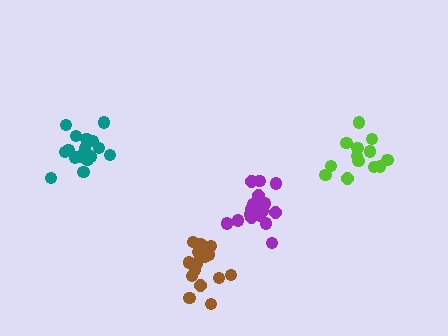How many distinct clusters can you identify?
There are 4 distinct clusters.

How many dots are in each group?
Group 1: 17 dots, Group 2: 17 dots, Group 3: 19 dots, Group 4: 14 dots (67 total).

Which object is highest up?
The teal cluster is topmost.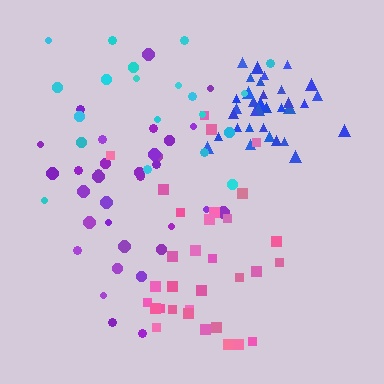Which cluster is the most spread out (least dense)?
Cyan.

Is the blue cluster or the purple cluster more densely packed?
Blue.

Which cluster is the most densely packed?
Blue.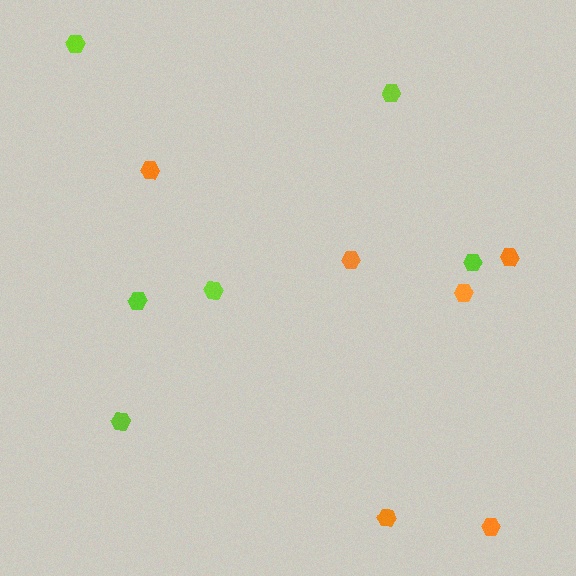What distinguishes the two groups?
There are 2 groups: one group of orange hexagons (6) and one group of lime hexagons (6).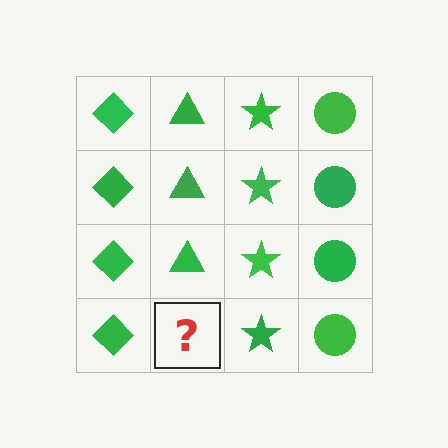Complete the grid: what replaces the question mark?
The question mark should be replaced with a green triangle.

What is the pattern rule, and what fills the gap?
The rule is that each column has a consistent shape. The gap should be filled with a green triangle.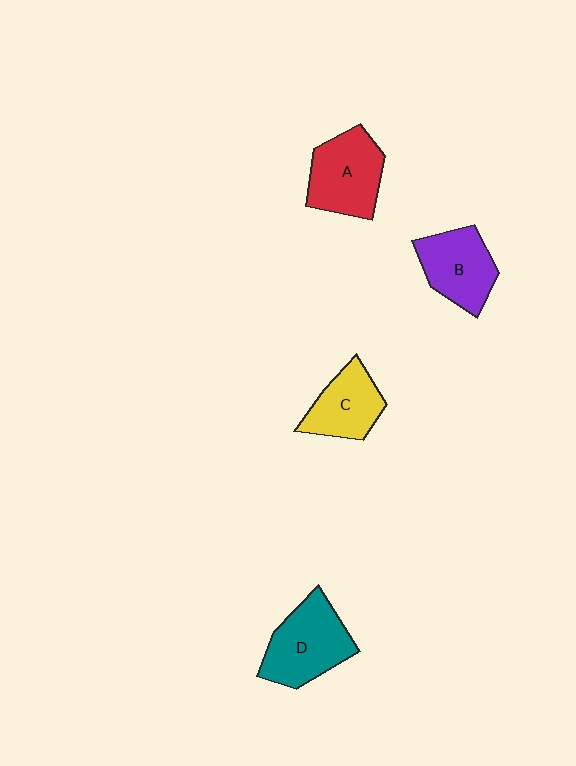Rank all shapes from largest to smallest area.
From largest to smallest: D (teal), A (red), B (purple), C (yellow).